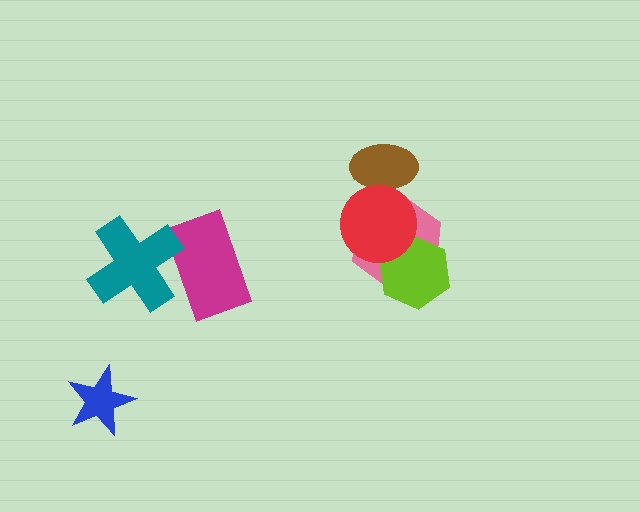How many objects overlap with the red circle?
3 objects overlap with the red circle.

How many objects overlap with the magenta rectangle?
1 object overlaps with the magenta rectangle.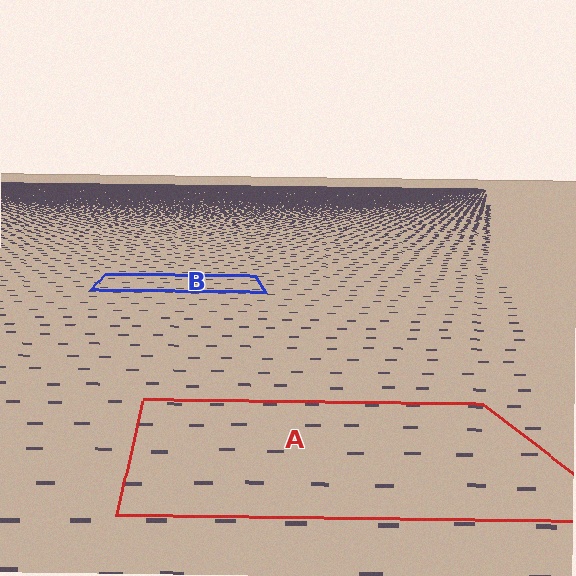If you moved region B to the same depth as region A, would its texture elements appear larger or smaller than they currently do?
They would appear larger. At a closer depth, the same texture elements are projected at a bigger on-screen size.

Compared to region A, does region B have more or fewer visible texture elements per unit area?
Region B has more texture elements per unit area — they are packed more densely because it is farther away.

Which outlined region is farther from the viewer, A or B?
Region B is farther from the viewer — the texture elements inside it appear smaller and more densely packed.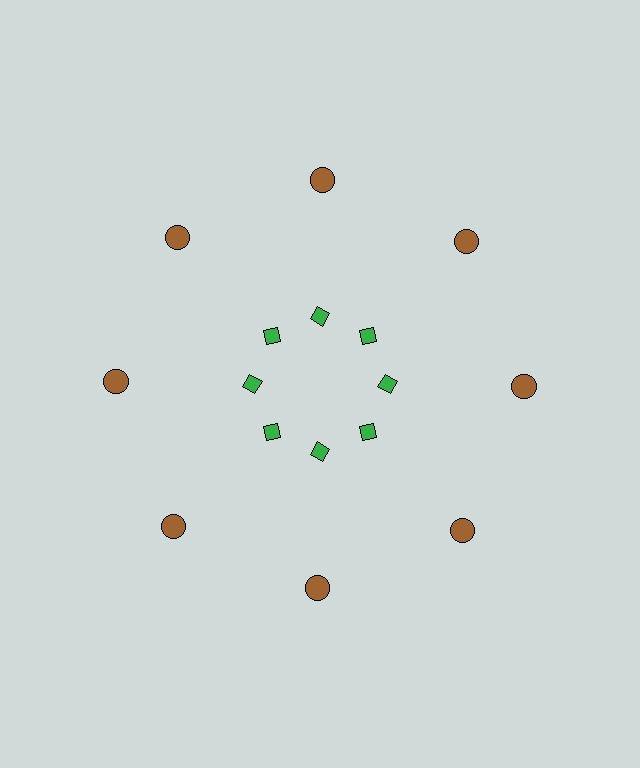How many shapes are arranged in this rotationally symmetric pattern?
There are 16 shapes, arranged in 8 groups of 2.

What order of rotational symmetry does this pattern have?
This pattern has 8-fold rotational symmetry.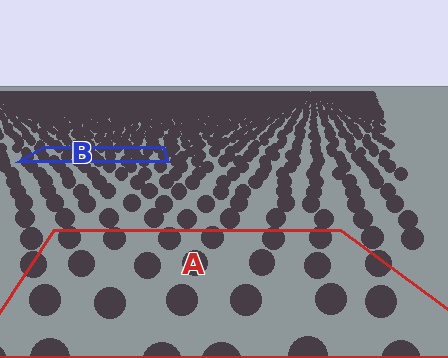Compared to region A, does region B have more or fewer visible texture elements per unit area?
Region B has more texture elements per unit area — they are packed more densely because it is farther away.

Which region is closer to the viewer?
Region A is closer. The texture elements there are larger and more spread out.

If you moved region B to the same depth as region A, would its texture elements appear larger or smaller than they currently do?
They would appear larger. At a closer depth, the same texture elements are projected at a bigger on-screen size.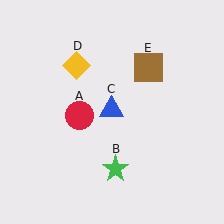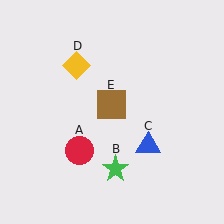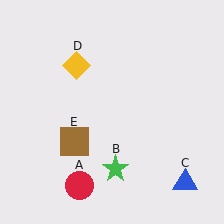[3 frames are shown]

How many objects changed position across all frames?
3 objects changed position: red circle (object A), blue triangle (object C), brown square (object E).